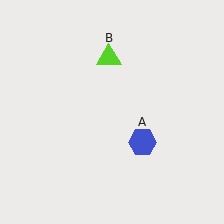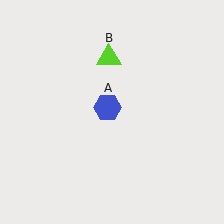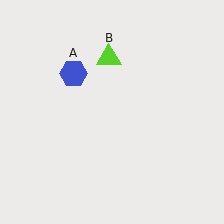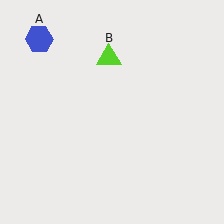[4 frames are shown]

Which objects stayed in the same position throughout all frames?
Lime triangle (object B) remained stationary.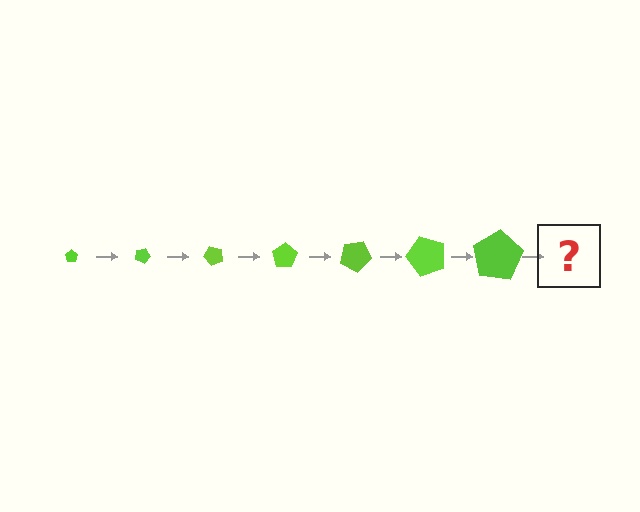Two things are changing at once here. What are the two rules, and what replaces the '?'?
The two rules are that the pentagon grows larger each step and it rotates 25 degrees each step. The '?' should be a pentagon, larger than the previous one and rotated 175 degrees from the start.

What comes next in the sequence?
The next element should be a pentagon, larger than the previous one and rotated 175 degrees from the start.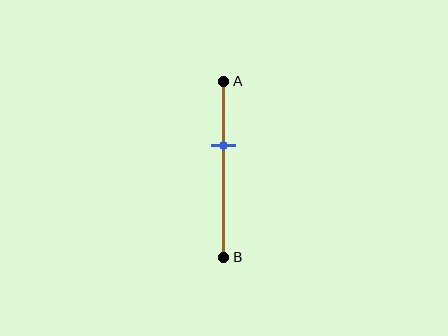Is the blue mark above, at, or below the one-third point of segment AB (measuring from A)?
The blue mark is below the one-third point of segment AB.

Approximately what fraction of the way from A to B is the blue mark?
The blue mark is approximately 35% of the way from A to B.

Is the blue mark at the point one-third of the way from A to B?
No, the mark is at about 35% from A, not at the 33% one-third point.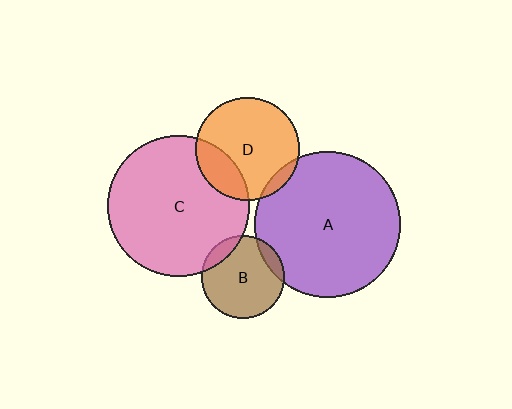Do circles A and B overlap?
Yes.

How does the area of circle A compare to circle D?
Approximately 2.0 times.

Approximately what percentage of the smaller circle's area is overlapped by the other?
Approximately 10%.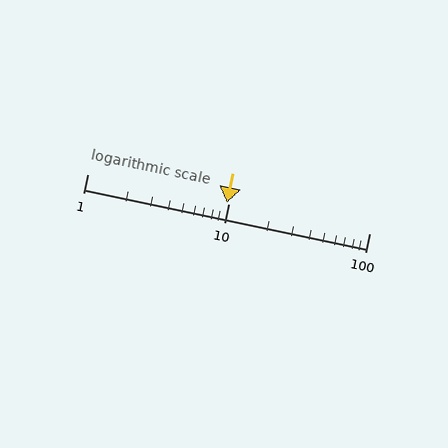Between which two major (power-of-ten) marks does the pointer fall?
The pointer is between 1 and 10.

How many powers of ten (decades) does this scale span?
The scale spans 2 decades, from 1 to 100.